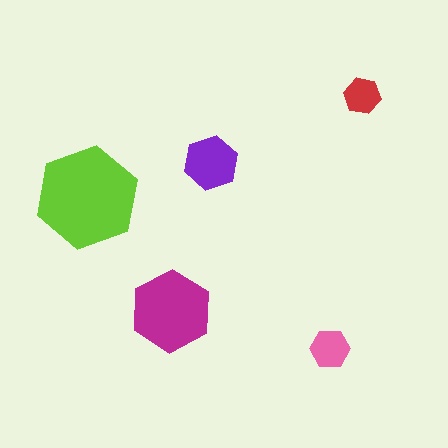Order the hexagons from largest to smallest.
the lime one, the magenta one, the purple one, the pink one, the red one.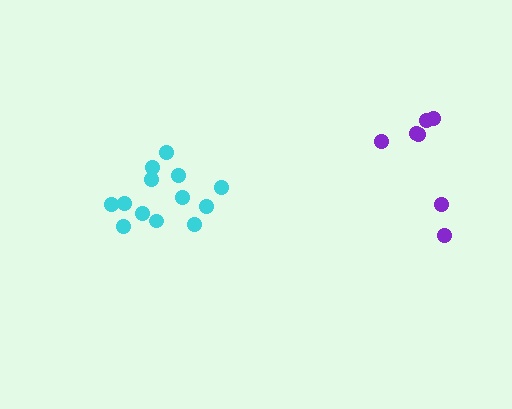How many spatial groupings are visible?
There are 2 spatial groupings.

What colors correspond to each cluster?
The clusters are colored: purple, cyan.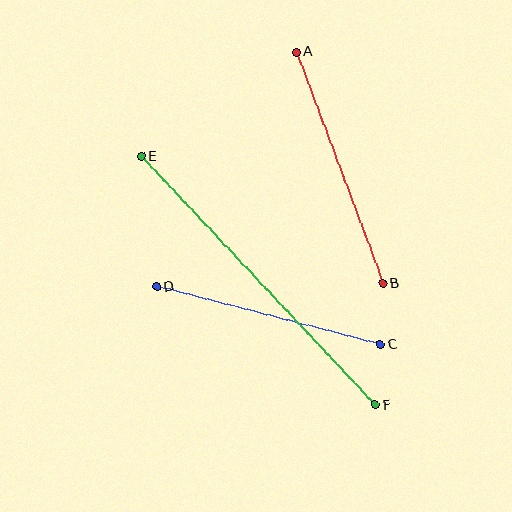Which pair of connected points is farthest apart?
Points E and F are farthest apart.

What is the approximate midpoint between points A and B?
The midpoint is at approximately (340, 168) pixels.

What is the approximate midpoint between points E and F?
The midpoint is at approximately (258, 281) pixels.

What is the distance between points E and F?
The distance is approximately 342 pixels.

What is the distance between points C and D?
The distance is approximately 231 pixels.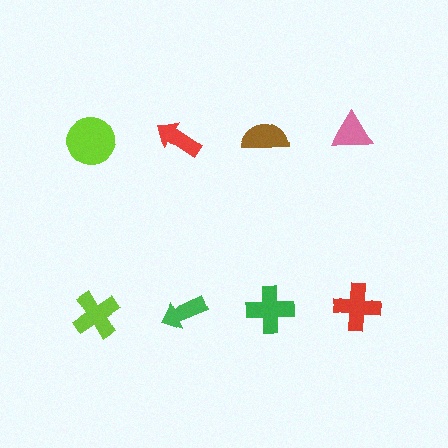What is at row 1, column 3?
A brown semicircle.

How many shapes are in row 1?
4 shapes.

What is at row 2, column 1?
A lime cross.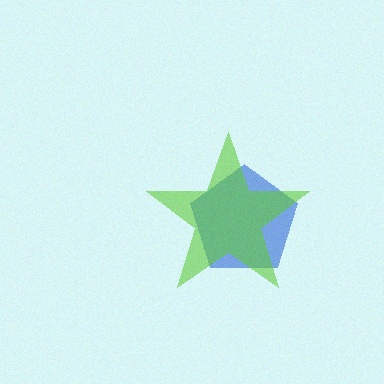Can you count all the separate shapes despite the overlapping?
Yes, there are 2 separate shapes.